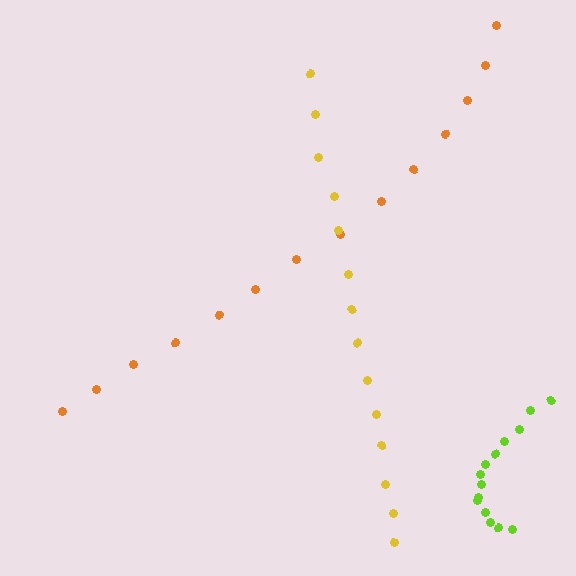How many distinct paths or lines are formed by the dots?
There are 3 distinct paths.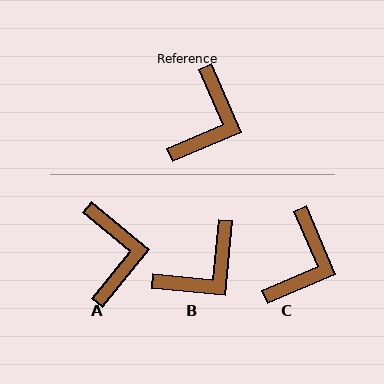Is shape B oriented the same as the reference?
No, it is off by about 29 degrees.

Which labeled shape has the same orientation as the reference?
C.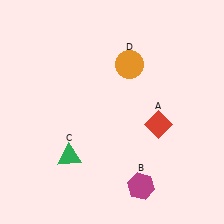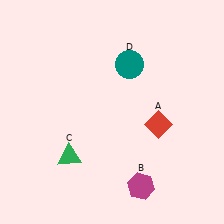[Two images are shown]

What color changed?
The circle (D) changed from orange in Image 1 to teal in Image 2.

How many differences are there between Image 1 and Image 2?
There is 1 difference between the two images.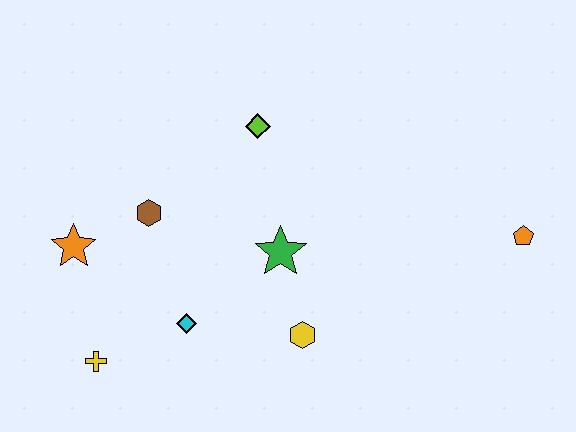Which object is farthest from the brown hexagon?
The orange pentagon is farthest from the brown hexagon.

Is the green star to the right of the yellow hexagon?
No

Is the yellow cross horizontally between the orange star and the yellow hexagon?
Yes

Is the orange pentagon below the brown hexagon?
Yes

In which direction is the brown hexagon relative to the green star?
The brown hexagon is to the left of the green star.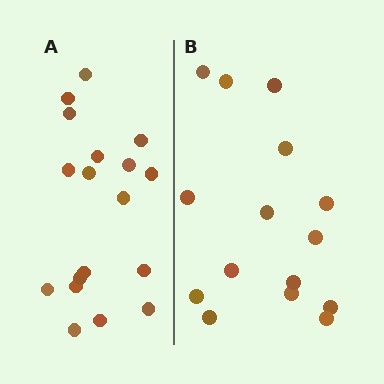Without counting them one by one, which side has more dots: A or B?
Region A (the left region) has more dots.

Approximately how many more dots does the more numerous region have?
Region A has just a few more — roughly 2 or 3 more dots than region B.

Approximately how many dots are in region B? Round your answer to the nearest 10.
About 20 dots. (The exact count is 15, which rounds to 20.)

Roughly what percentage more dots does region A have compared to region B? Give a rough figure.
About 20% more.